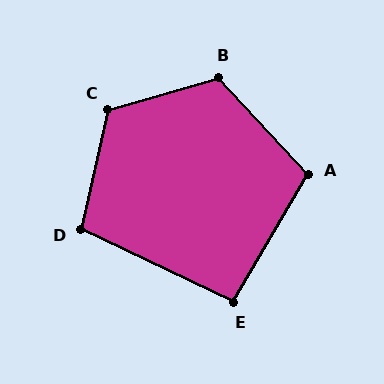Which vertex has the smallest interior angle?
E, at approximately 95 degrees.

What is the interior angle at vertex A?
Approximately 107 degrees (obtuse).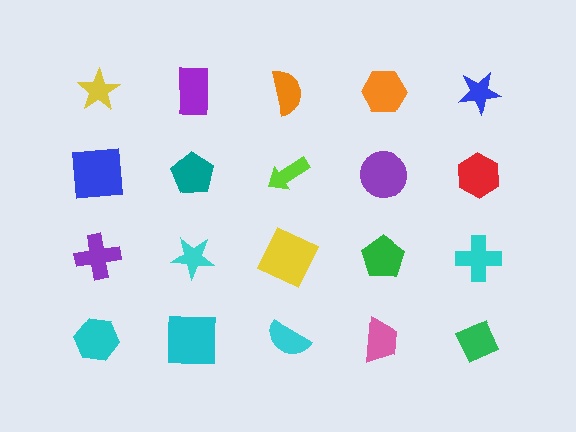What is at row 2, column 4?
A purple circle.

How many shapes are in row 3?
5 shapes.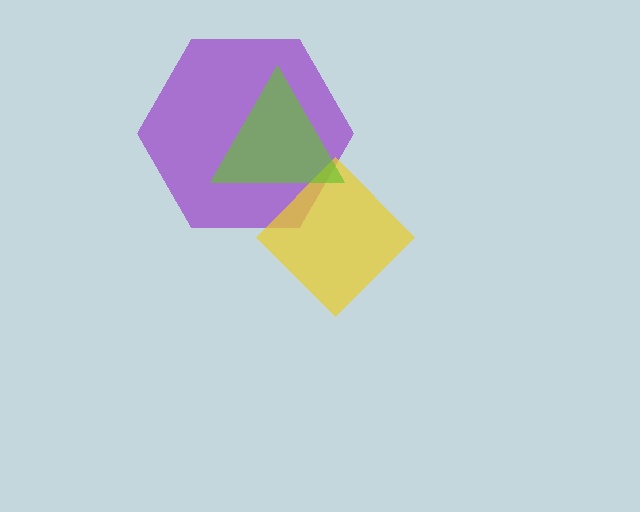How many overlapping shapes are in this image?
There are 3 overlapping shapes in the image.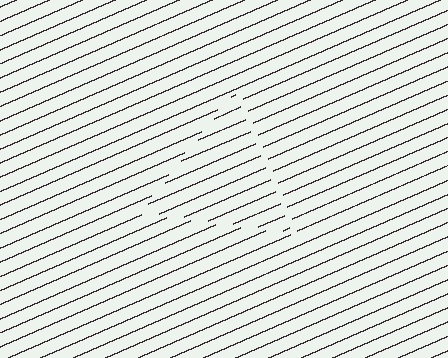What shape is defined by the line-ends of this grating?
An illusory triangle. The interior of the shape contains the same grating, shifted by half a period — the contour is defined by the phase discontinuity where line-ends from the inner and outer gratings abut.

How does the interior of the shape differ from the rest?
The interior of the shape contains the same grating, shifted by half a period — the contour is defined by the phase discontinuity where line-ends from the inner and outer gratings abut.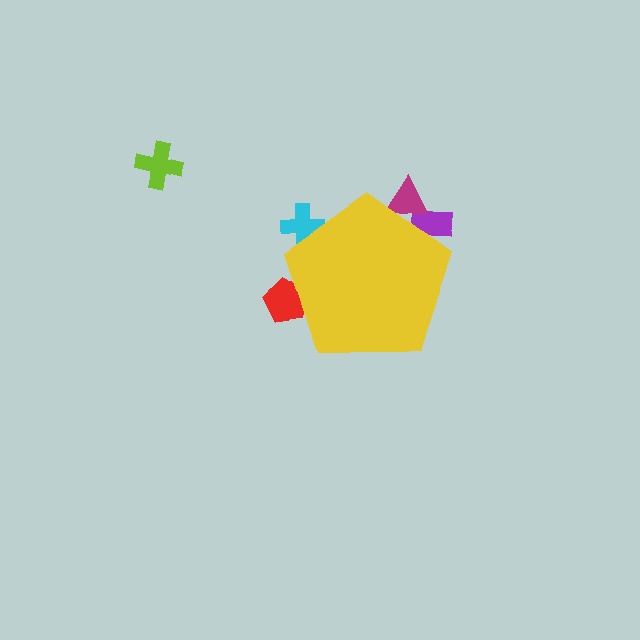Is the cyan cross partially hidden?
Yes, the cyan cross is partially hidden behind the yellow pentagon.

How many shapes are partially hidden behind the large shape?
4 shapes are partially hidden.